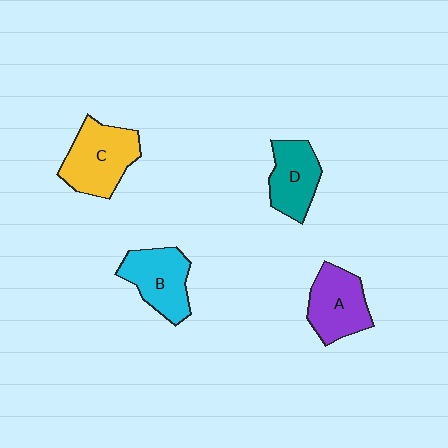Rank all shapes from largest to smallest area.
From largest to smallest: C (yellow), B (cyan), A (purple), D (teal).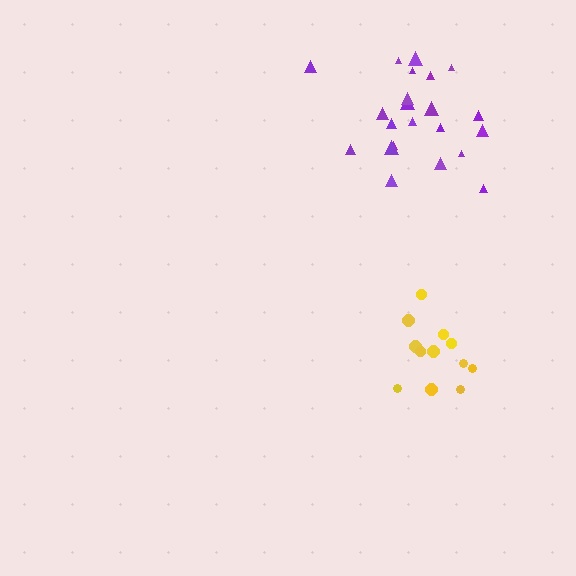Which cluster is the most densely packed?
Yellow.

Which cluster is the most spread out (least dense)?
Purple.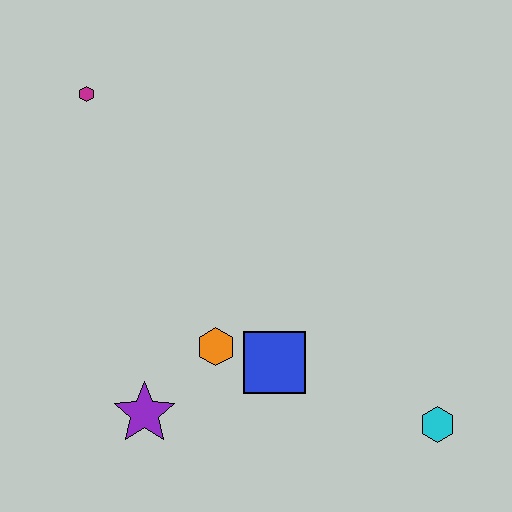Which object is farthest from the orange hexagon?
The magenta hexagon is farthest from the orange hexagon.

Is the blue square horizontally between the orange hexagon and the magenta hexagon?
No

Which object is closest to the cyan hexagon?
The blue square is closest to the cyan hexagon.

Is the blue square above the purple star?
Yes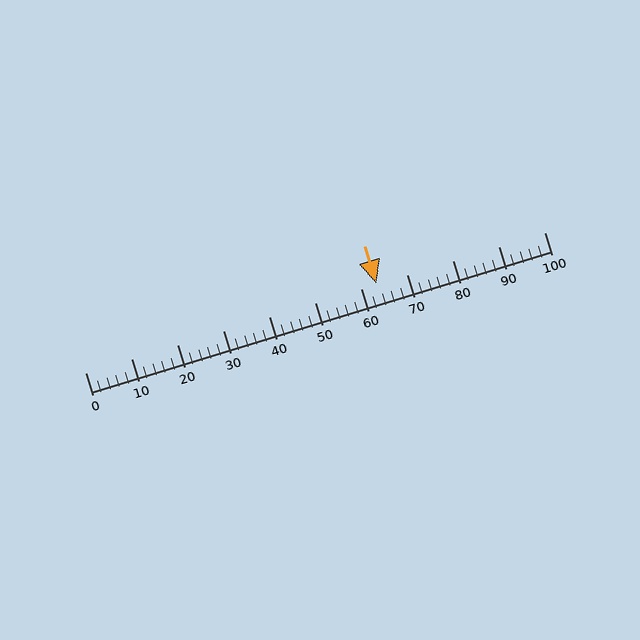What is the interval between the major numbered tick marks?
The major tick marks are spaced 10 units apart.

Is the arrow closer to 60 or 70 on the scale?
The arrow is closer to 60.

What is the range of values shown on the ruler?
The ruler shows values from 0 to 100.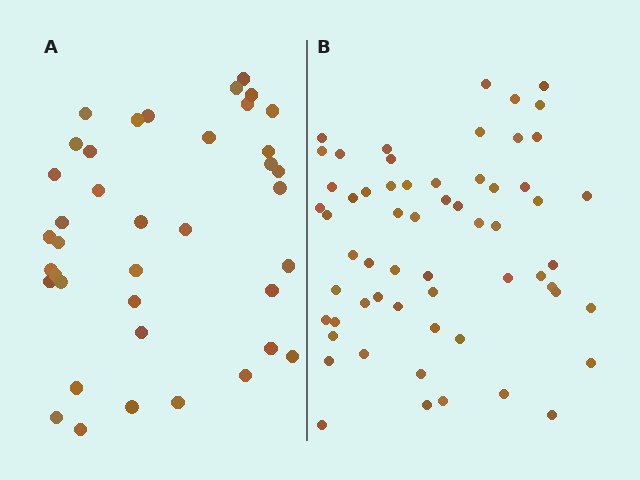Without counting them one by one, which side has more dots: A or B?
Region B (the right region) has more dots.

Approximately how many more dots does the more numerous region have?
Region B has approximately 20 more dots than region A.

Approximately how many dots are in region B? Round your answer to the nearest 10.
About 60 dots.